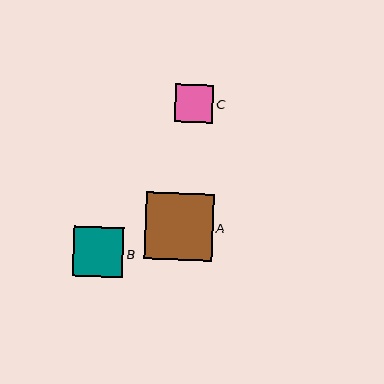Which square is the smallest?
Square C is the smallest with a size of approximately 38 pixels.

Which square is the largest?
Square A is the largest with a size of approximately 68 pixels.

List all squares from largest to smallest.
From largest to smallest: A, B, C.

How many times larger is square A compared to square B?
Square A is approximately 1.4 times the size of square B.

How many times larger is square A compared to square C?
Square A is approximately 1.8 times the size of square C.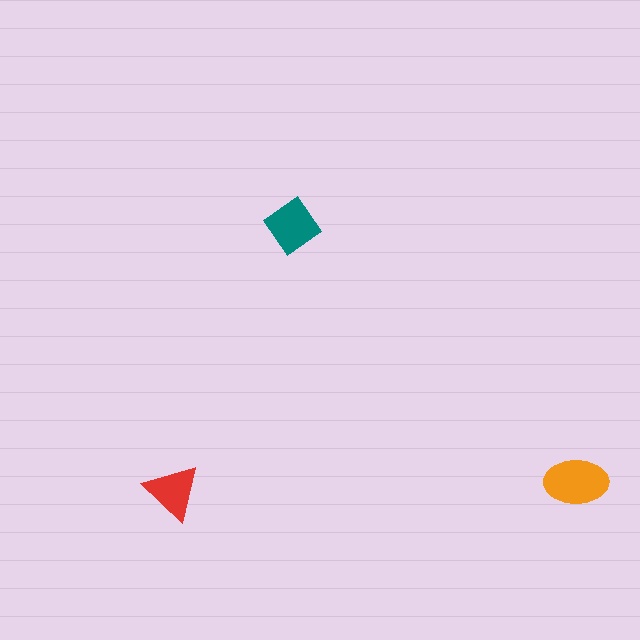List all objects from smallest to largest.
The red triangle, the teal diamond, the orange ellipse.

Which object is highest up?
The teal diamond is topmost.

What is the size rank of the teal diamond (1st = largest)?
2nd.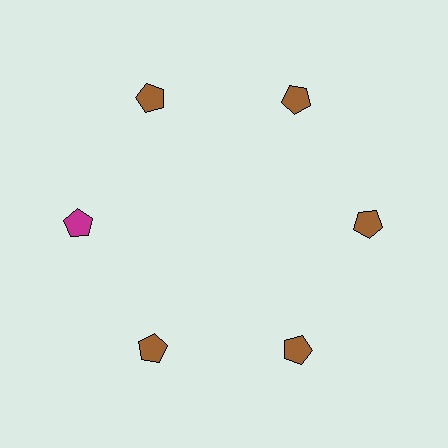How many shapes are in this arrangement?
There are 6 shapes arranged in a ring pattern.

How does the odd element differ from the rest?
It has a different color: magenta instead of brown.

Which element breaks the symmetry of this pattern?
The magenta pentagon at roughly the 9 o'clock position breaks the symmetry. All other shapes are brown pentagons.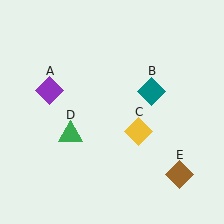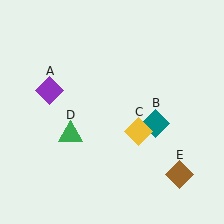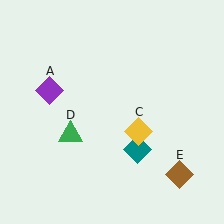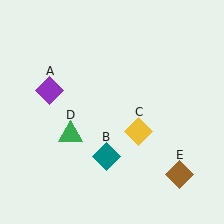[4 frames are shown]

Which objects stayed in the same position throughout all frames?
Purple diamond (object A) and yellow diamond (object C) and green triangle (object D) and brown diamond (object E) remained stationary.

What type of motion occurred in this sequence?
The teal diamond (object B) rotated clockwise around the center of the scene.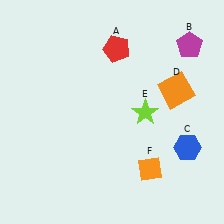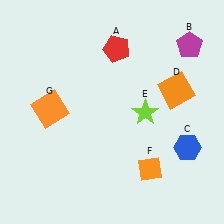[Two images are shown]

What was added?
An orange square (G) was added in Image 2.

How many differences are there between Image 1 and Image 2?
There is 1 difference between the two images.